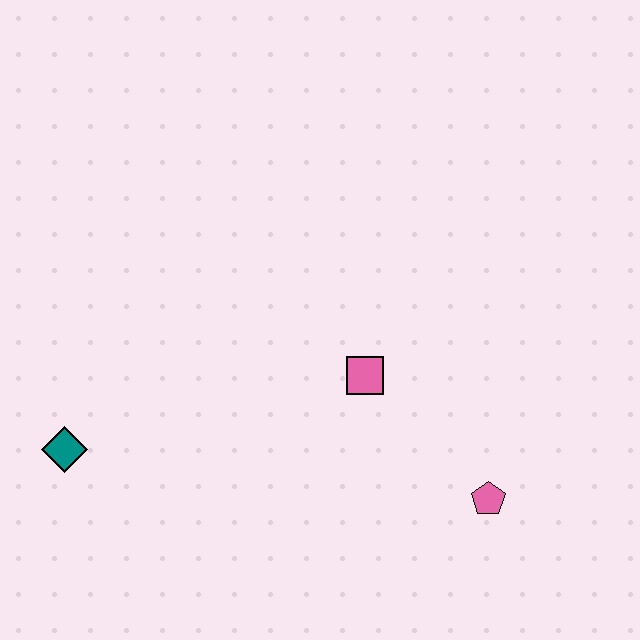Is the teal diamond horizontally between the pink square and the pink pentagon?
No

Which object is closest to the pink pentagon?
The pink square is closest to the pink pentagon.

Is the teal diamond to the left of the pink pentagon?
Yes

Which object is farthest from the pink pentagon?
The teal diamond is farthest from the pink pentagon.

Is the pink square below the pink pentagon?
No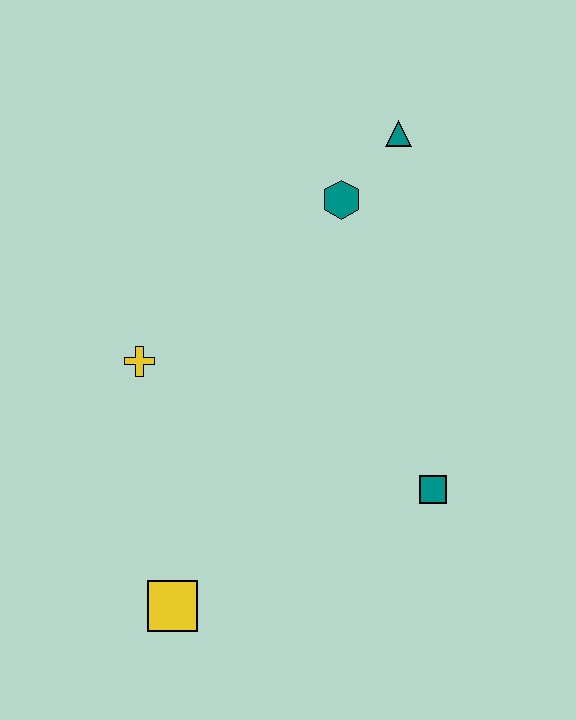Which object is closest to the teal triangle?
The teal hexagon is closest to the teal triangle.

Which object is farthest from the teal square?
The teal triangle is farthest from the teal square.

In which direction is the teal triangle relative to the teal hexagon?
The teal triangle is above the teal hexagon.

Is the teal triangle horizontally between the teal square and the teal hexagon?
Yes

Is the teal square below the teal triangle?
Yes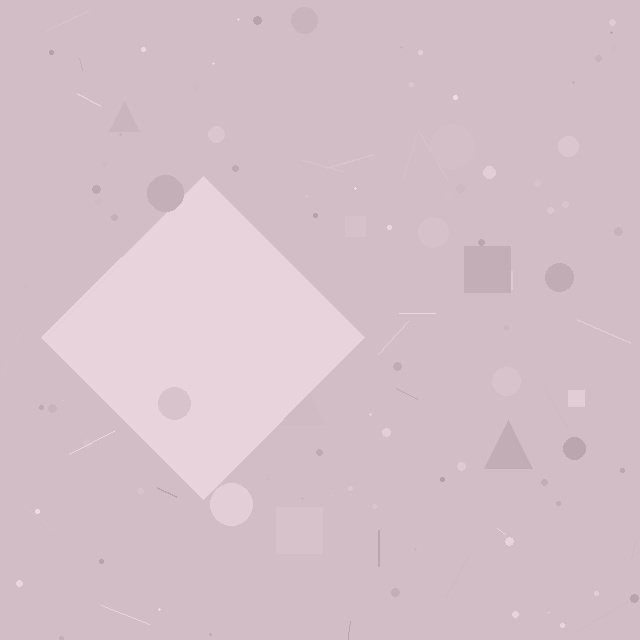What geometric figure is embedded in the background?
A diamond is embedded in the background.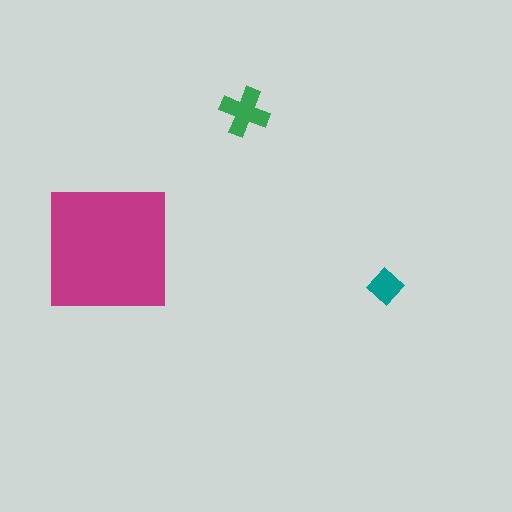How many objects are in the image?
There are 3 objects in the image.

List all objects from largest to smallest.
The magenta square, the green cross, the teal diamond.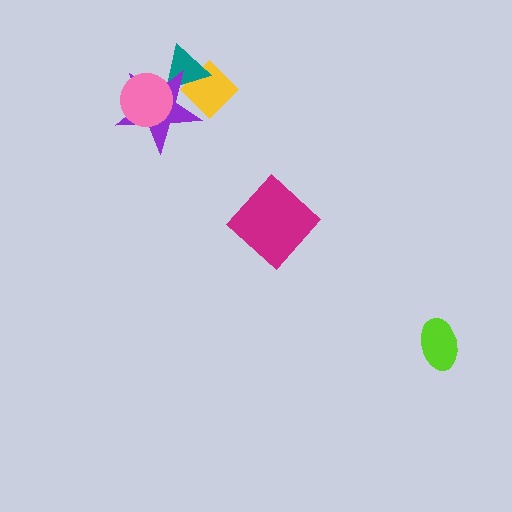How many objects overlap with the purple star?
3 objects overlap with the purple star.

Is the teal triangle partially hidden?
Yes, it is partially covered by another shape.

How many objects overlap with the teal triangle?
2 objects overlap with the teal triangle.